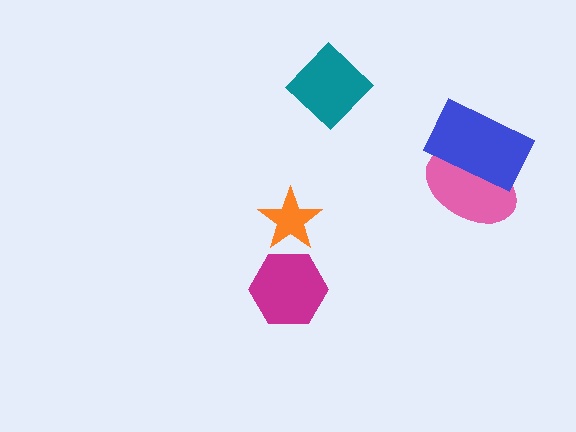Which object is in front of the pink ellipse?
The blue rectangle is in front of the pink ellipse.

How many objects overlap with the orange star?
0 objects overlap with the orange star.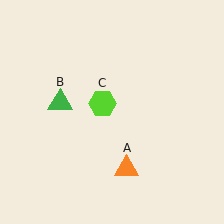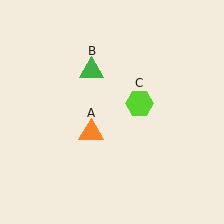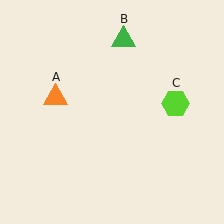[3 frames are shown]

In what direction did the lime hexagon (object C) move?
The lime hexagon (object C) moved right.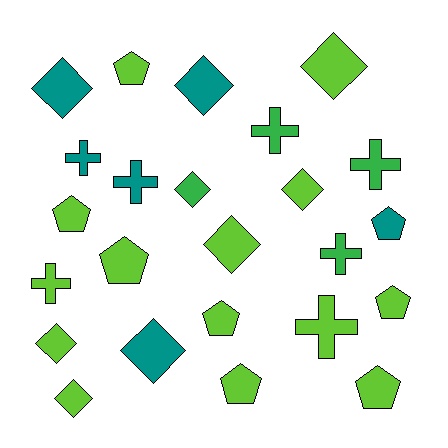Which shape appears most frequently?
Diamond, with 9 objects.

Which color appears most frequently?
Lime, with 14 objects.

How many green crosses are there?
There are 3 green crosses.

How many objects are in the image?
There are 24 objects.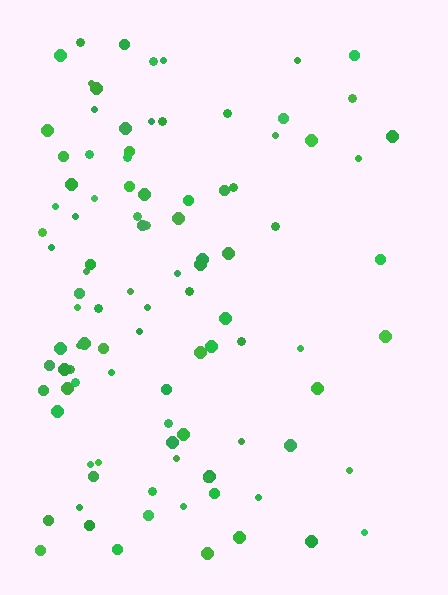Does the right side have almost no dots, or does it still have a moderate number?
Still a moderate number, just noticeably fewer than the left.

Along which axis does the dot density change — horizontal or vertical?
Horizontal.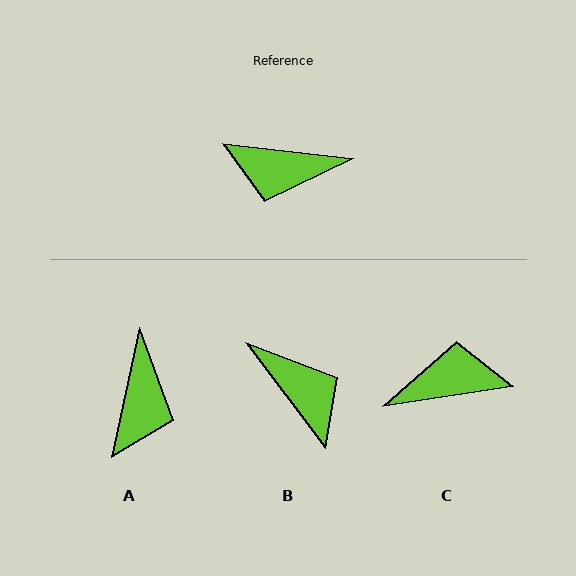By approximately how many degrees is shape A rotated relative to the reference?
Approximately 85 degrees counter-clockwise.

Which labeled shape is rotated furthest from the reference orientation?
C, about 165 degrees away.